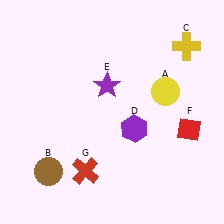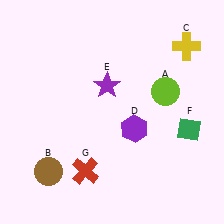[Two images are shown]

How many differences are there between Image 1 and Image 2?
There are 2 differences between the two images.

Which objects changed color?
A changed from yellow to lime. F changed from red to green.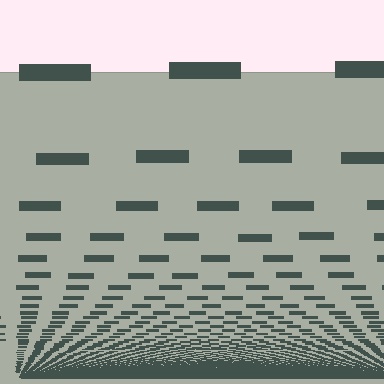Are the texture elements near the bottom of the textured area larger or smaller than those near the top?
Smaller. The gradient is inverted — elements near the bottom are smaller and denser.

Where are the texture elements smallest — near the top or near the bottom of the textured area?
Near the bottom.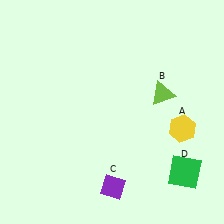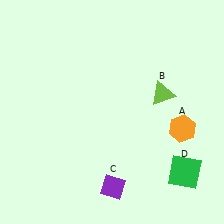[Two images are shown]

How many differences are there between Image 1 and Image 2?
There is 1 difference between the two images.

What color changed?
The hexagon (A) changed from yellow in Image 1 to orange in Image 2.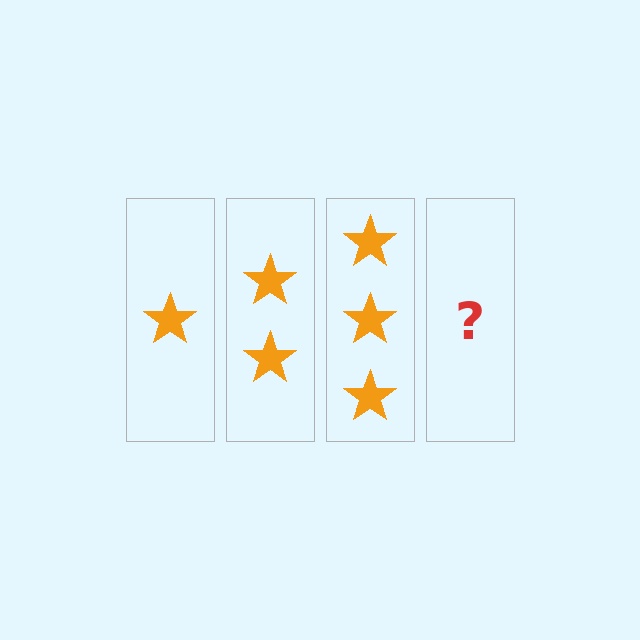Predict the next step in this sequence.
The next step is 4 stars.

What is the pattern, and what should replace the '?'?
The pattern is that each step adds one more star. The '?' should be 4 stars.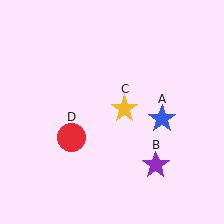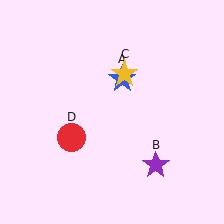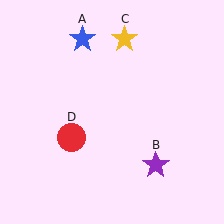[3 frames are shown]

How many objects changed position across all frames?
2 objects changed position: blue star (object A), yellow star (object C).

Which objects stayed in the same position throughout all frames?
Purple star (object B) and red circle (object D) remained stationary.